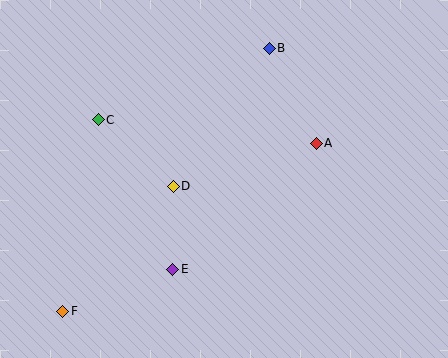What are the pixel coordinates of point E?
Point E is at (173, 269).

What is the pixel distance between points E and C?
The distance between E and C is 167 pixels.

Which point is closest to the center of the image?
Point D at (173, 186) is closest to the center.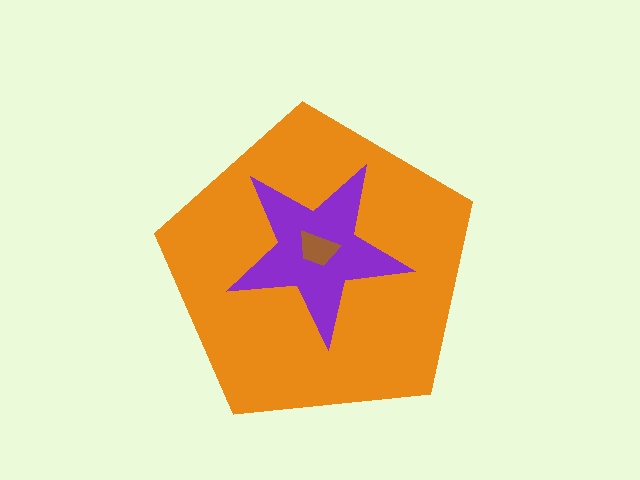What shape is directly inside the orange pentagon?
The purple star.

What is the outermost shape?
The orange pentagon.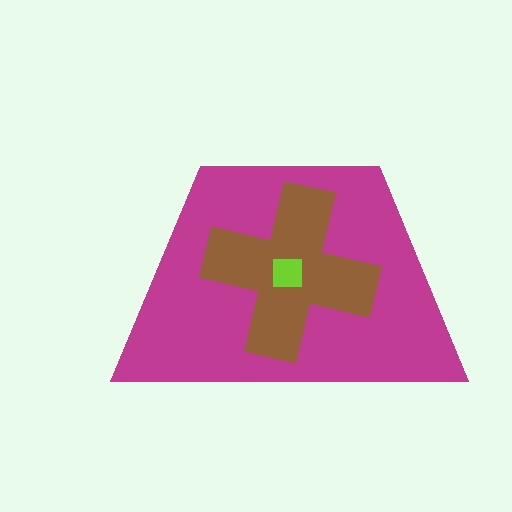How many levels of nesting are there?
3.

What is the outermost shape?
The magenta trapezoid.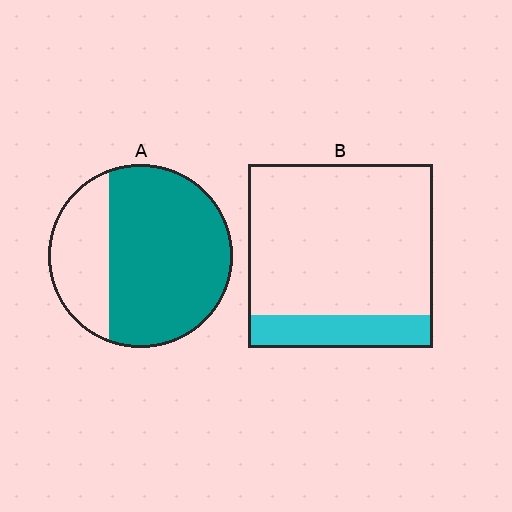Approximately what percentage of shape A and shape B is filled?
A is approximately 70% and B is approximately 20%.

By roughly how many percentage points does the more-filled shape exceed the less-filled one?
By roughly 55 percentage points (A over B).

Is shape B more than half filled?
No.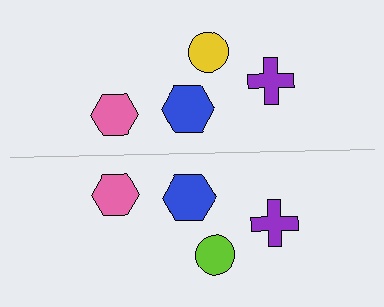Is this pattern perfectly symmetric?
No, the pattern is not perfectly symmetric. The lime circle on the bottom side breaks the symmetry — its mirror counterpart is yellow.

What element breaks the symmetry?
The lime circle on the bottom side breaks the symmetry — its mirror counterpart is yellow.